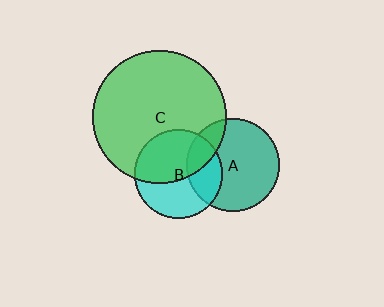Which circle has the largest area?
Circle C (green).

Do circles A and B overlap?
Yes.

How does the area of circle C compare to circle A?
Approximately 2.0 times.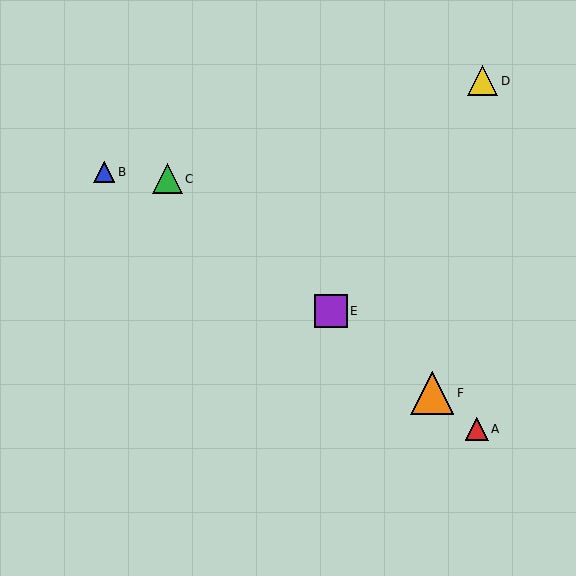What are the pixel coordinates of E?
Object E is at (331, 311).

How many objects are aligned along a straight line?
4 objects (A, C, E, F) are aligned along a straight line.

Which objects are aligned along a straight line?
Objects A, C, E, F are aligned along a straight line.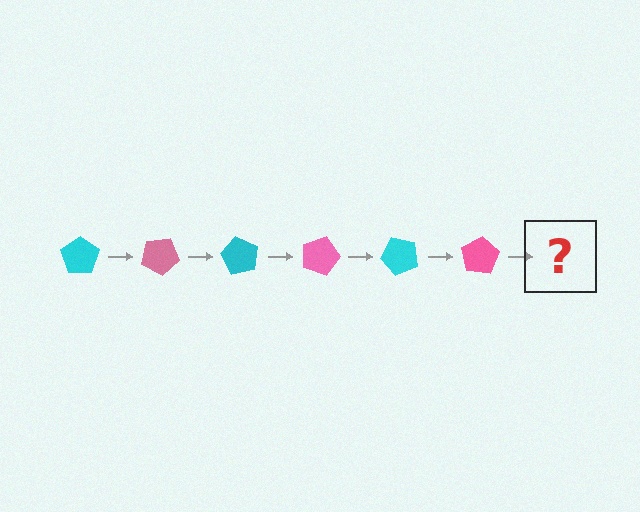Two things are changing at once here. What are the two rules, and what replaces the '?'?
The two rules are that it rotates 30 degrees each step and the color cycles through cyan and pink. The '?' should be a cyan pentagon, rotated 180 degrees from the start.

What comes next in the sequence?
The next element should be a cyan pentagon, rotated 180 degrees from the start.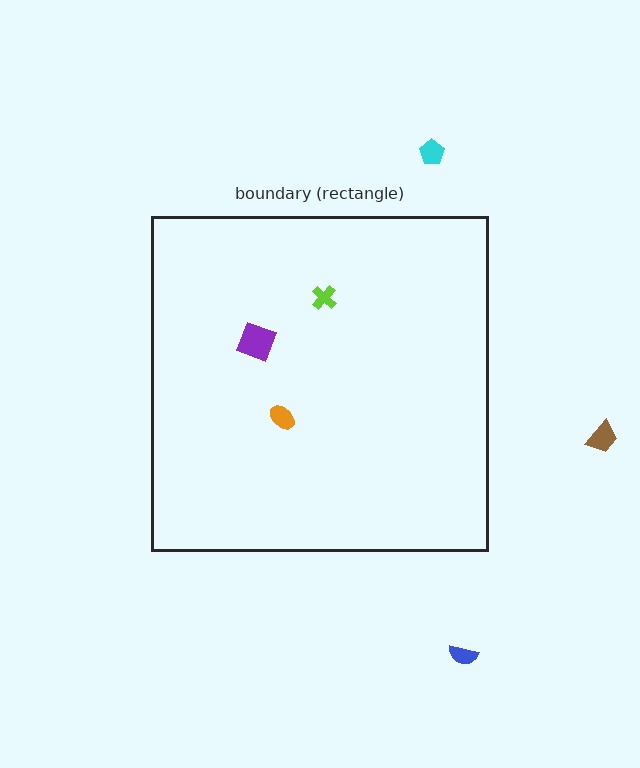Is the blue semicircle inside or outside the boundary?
Outside.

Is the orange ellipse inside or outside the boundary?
Inside.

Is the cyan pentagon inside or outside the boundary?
Outside.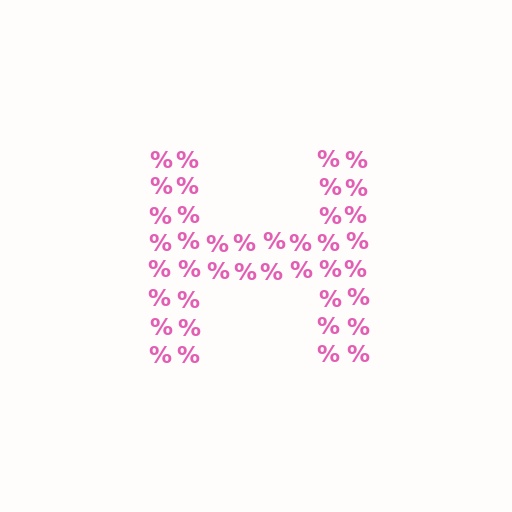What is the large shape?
The large shape is the letter H.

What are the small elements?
The small elements are percent signs.